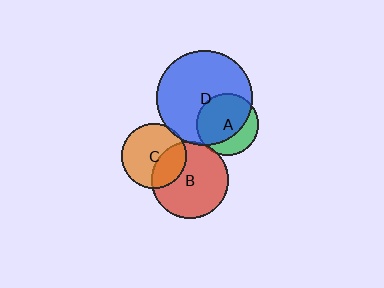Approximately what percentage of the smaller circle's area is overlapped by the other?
Approximately 5%.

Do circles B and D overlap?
Yes.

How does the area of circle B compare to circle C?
Approximately 1.4 times.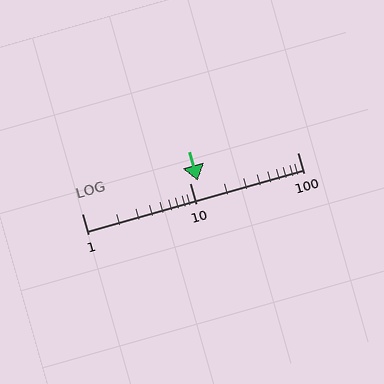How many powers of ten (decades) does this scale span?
The scale spans 2 decades, from 1 to 100.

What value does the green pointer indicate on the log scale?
The pointer indicates approximately 12.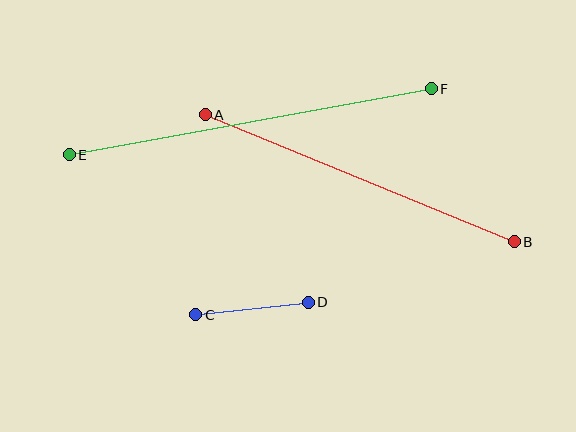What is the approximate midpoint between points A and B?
The midpoint is at approximately (360, 178) pixels.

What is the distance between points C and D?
The distance is approximately 113 pixels.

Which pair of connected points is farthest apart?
Points E and F are farthest apart.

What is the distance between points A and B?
The distance is approximately 334 pixels.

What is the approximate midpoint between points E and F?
The midpoint is at approximately (250, 122) pixels.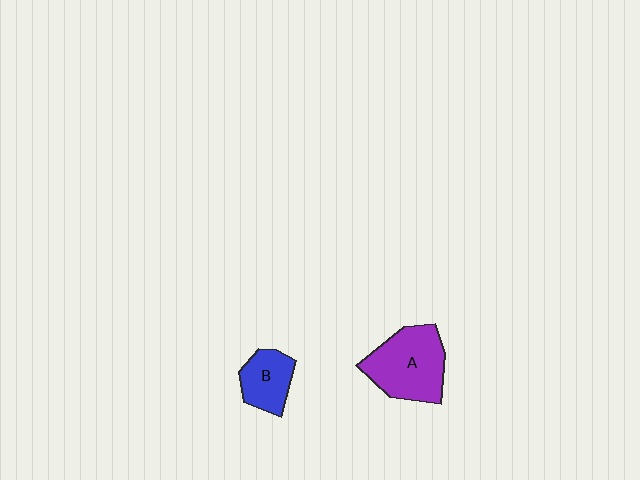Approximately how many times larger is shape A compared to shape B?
Approximately 1.8 times.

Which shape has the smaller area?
Shape B (blue).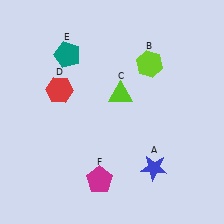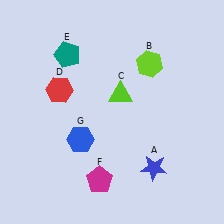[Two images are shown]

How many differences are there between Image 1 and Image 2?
There is 1 difference between the two images.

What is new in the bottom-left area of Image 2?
A blue hexagon (G) was added in the bottom-left area of Image 2.